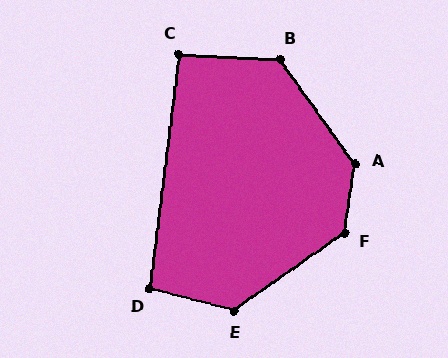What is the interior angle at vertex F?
Approximately 134 degrees (obtuse).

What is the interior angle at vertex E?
Approximately 130 degrees (obtuse).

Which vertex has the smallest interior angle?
C, at approximately 94 degrees.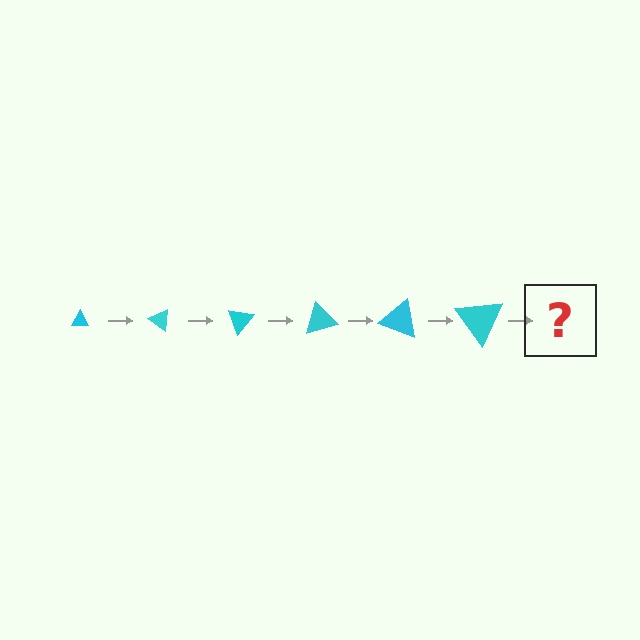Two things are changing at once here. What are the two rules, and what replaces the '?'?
The two rules are that the triangle grows larger each step and it rotates 35 degrees each step. The '?' should be a triangle, larger than the previous one and rotated 210 degrees from the start.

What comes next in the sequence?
The next element should be a triangle, larger than the previous one and rotated 210 degrees from the start.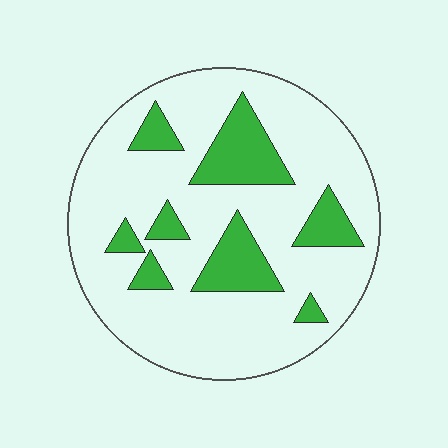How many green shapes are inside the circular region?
8.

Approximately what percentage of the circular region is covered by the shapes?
Approximately 20%.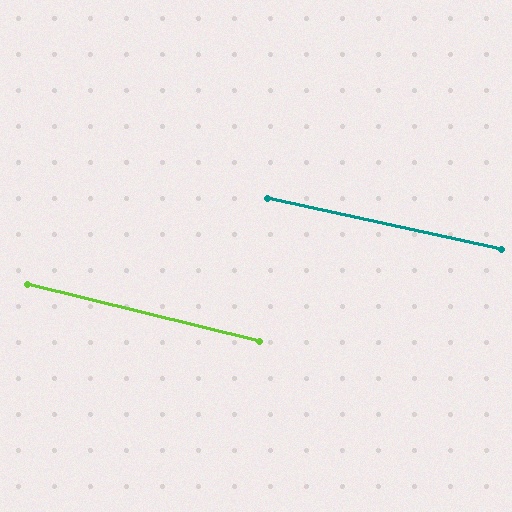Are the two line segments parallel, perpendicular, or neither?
Parallel — their directions differ by only 1.8°.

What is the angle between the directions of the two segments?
Approximately 2 degrees.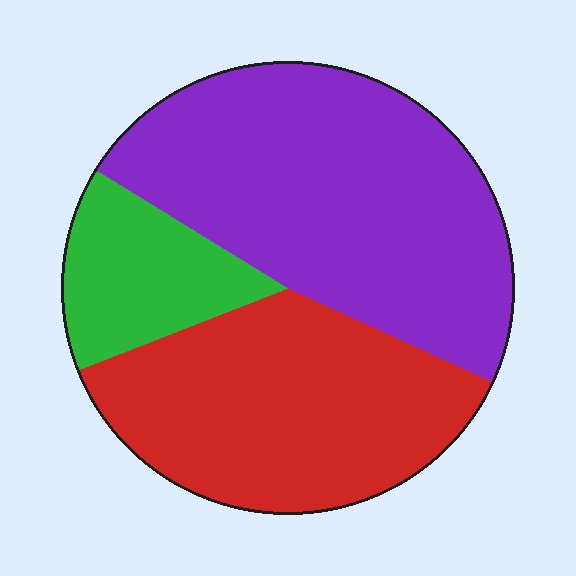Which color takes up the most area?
Purple, at roughly 50%.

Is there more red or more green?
Red.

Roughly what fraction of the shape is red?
Red covers around 35% of the shape.